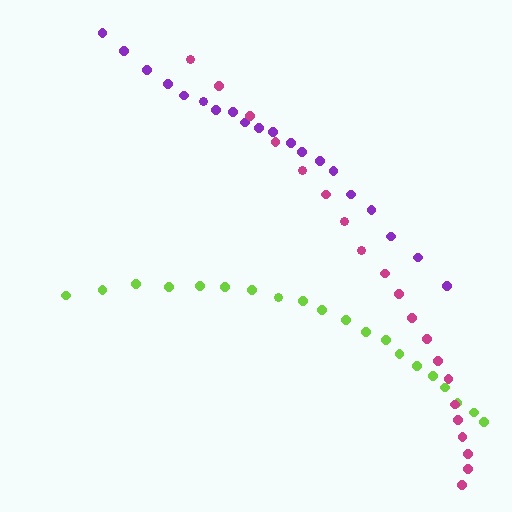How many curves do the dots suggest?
There are 3 distinct paths.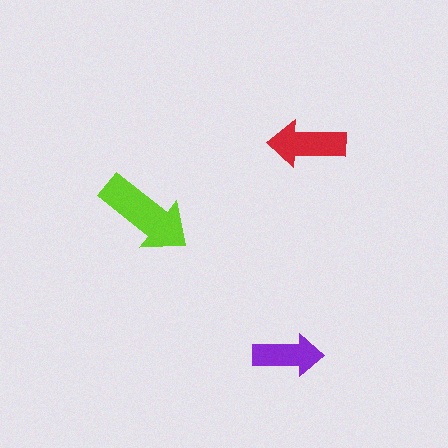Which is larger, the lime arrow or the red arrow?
The lime one.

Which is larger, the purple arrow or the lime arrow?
The lime one.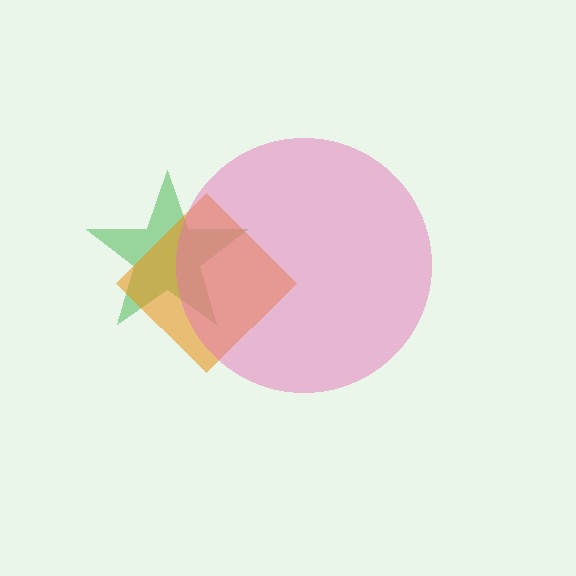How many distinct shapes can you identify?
There are 3 distinct shapes: a green star, an orange diamond, a pink circle.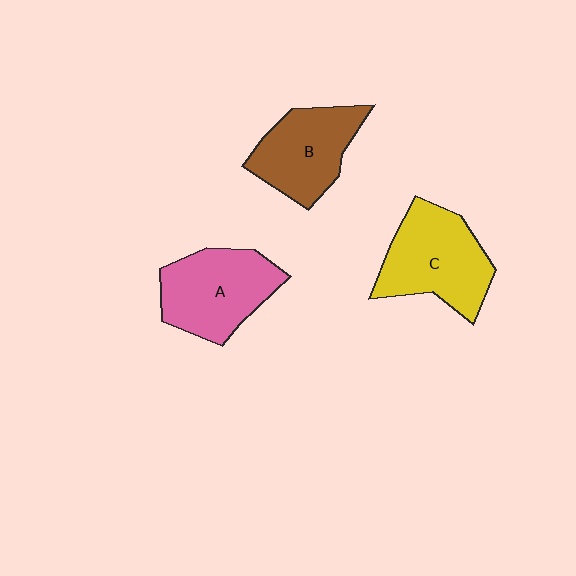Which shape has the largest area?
Shape C (yellow).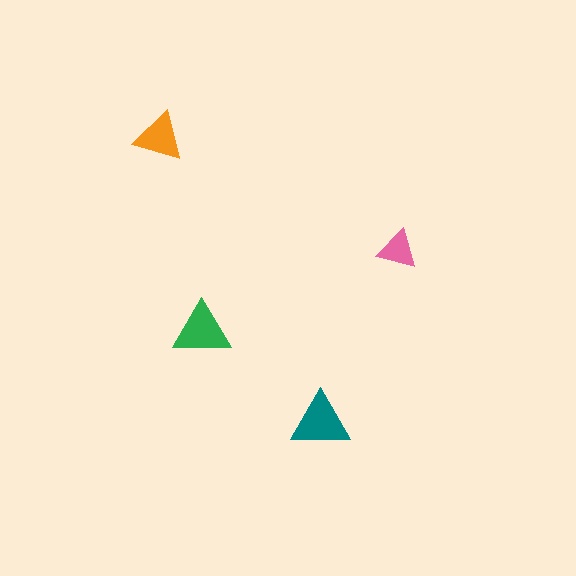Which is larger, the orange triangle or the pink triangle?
The orange one.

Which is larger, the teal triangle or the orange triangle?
The teal one.